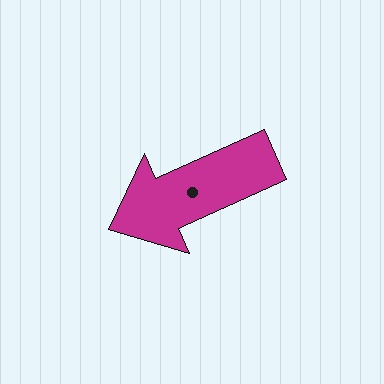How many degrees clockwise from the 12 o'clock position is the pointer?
Approximately 246 degrees.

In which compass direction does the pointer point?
Southwest.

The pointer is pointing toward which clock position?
Roughly 8 o'clock.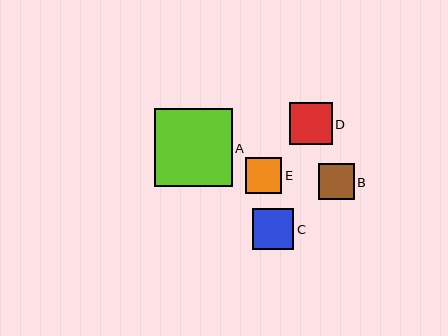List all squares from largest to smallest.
From largest to smallest: A, D, C, E, B.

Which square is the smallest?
Square B is the smallest with a size of approximately 36 pixels.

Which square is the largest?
Square A is the largest with a size of approximately 77 pixels.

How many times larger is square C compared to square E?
Square C is approximately 1.1 times the size of square E.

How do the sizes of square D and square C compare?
Square D and square C are approximately the same size.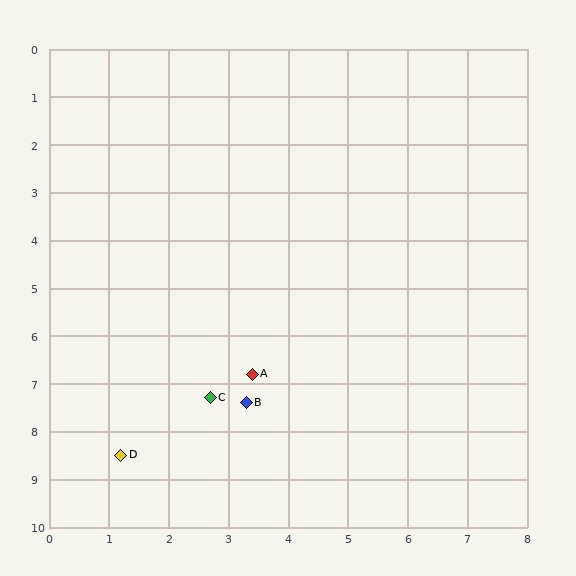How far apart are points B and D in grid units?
Points B and D are about 2.4 grid units apart.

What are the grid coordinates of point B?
Point B is at approximately (3.3, 7.4).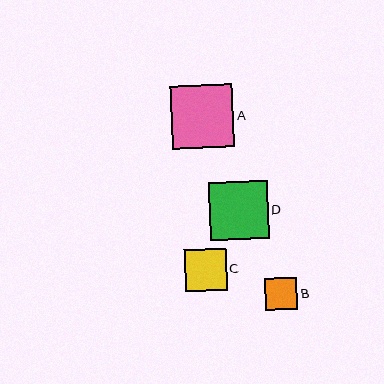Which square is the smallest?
Square B is the smallest with a size of approximately 32 pixels.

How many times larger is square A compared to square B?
Square A is approximately 1.9 times the size of square B.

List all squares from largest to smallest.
From largest to smallest: A, D, C, B.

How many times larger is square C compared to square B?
Square C is approximately 1.3 times the size of square B.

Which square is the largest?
Square A is the largest with a size of approximately 62 pixels.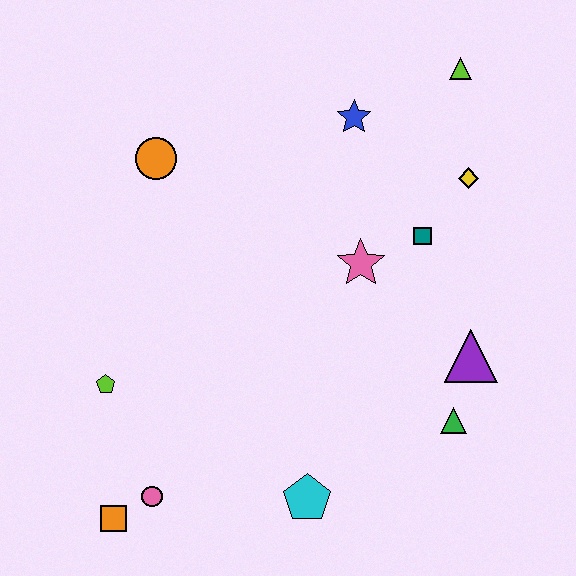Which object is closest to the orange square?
The pink circle is closest to the orange square.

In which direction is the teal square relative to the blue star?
The teal square is below the blue star.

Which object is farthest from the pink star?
The orange square is farthest from the pink star.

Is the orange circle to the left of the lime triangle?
Yes